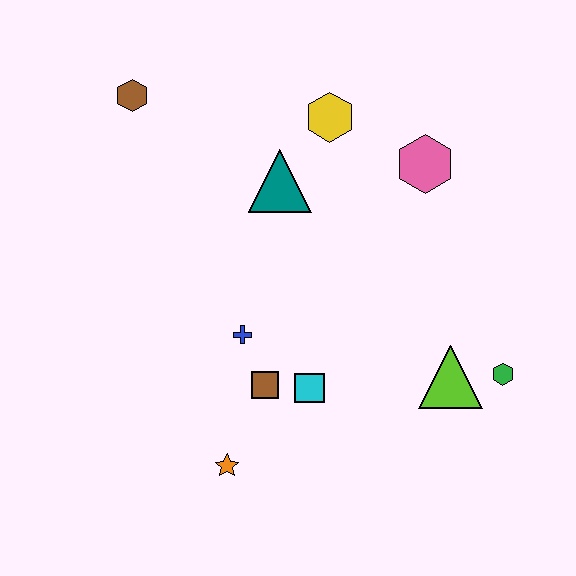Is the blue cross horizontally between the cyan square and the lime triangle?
No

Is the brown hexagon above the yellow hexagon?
Yes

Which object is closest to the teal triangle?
The yellow hexagon is closest to the teal triangle.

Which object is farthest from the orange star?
The brown hexagon is farthest from the orange star.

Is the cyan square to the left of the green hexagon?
Yes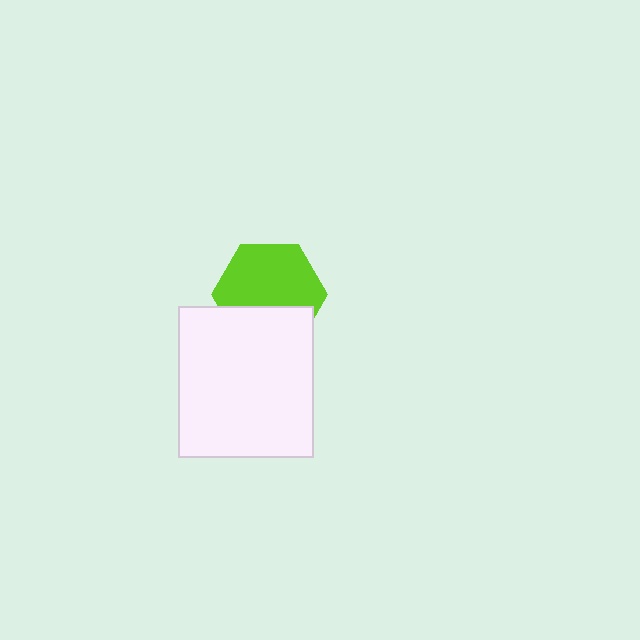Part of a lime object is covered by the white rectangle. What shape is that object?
It is a hexagon.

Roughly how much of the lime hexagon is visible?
About half of it is visible (roughly 64%).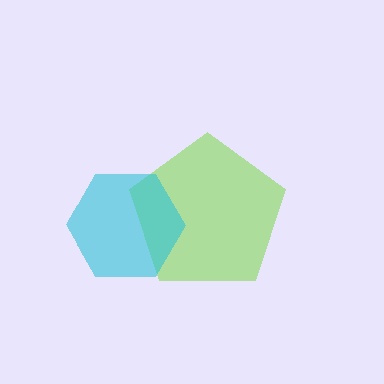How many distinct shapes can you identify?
There are 2 distinct shapes: a lime pentagon, a cyan hexagon.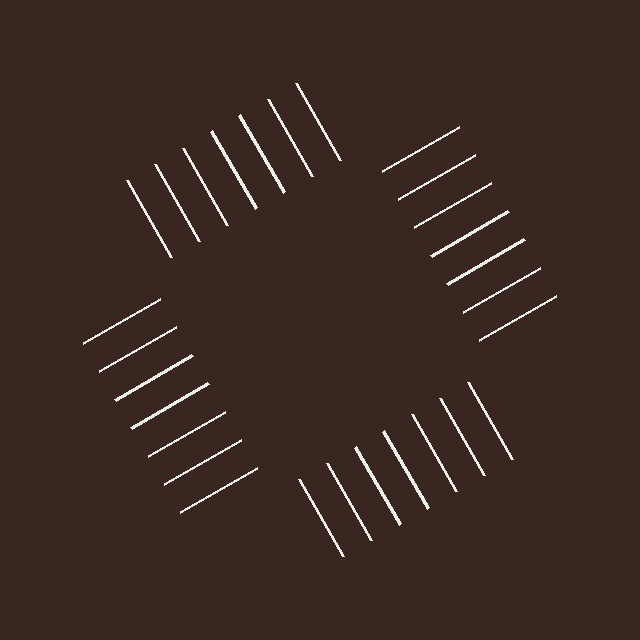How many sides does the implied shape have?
4 sides — the line-ends trace a square.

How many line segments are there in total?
28 — 7 along each of the 4 edges.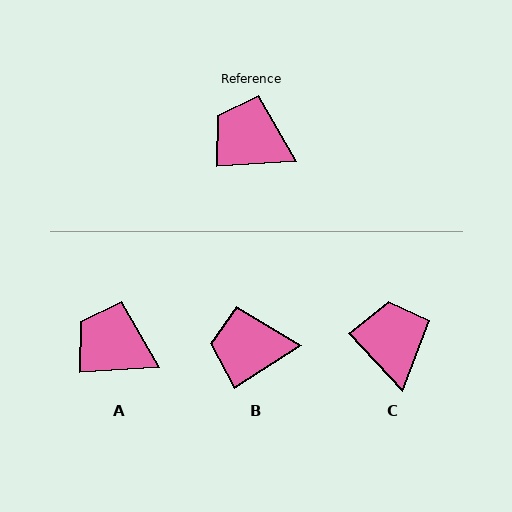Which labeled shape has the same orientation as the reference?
A.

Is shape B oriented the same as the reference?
No, it is off by about 29 degrees.